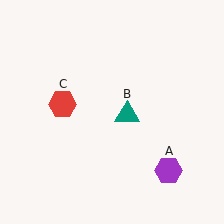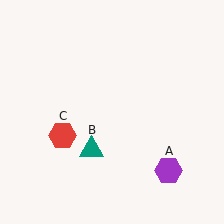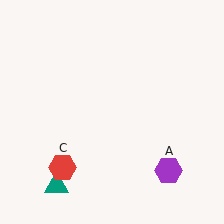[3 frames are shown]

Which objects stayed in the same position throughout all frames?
Purple hexagon (object A) remained stationary.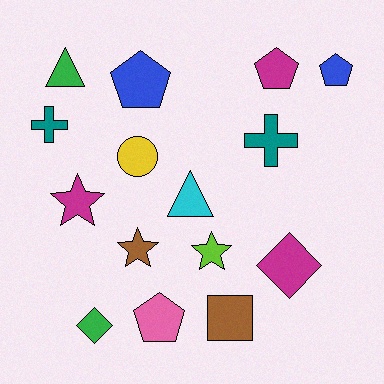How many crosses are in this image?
There are 2 crosses.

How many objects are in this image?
There are 15 objects.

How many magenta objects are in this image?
There are 3 magenta objects.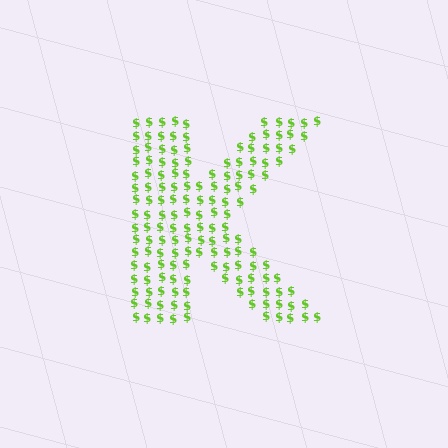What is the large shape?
The large shape is the letter K.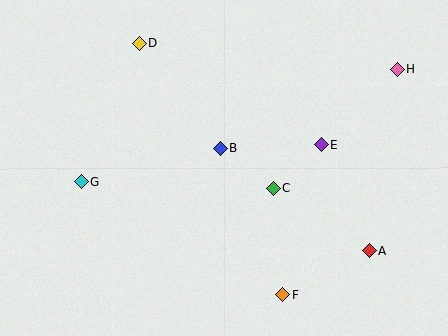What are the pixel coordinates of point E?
Point E is at (321, 145).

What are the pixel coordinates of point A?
Point A is at (369, 251).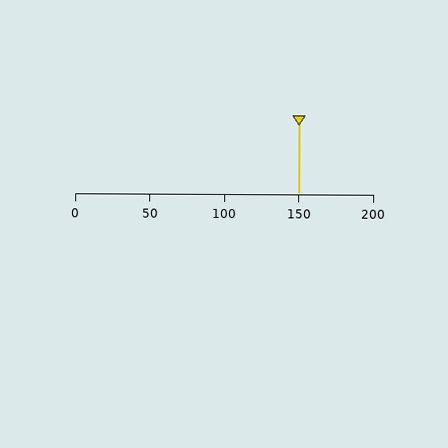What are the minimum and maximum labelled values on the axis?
The axis runs from 0 to 200.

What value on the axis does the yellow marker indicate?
The marker indicates approximately 150.